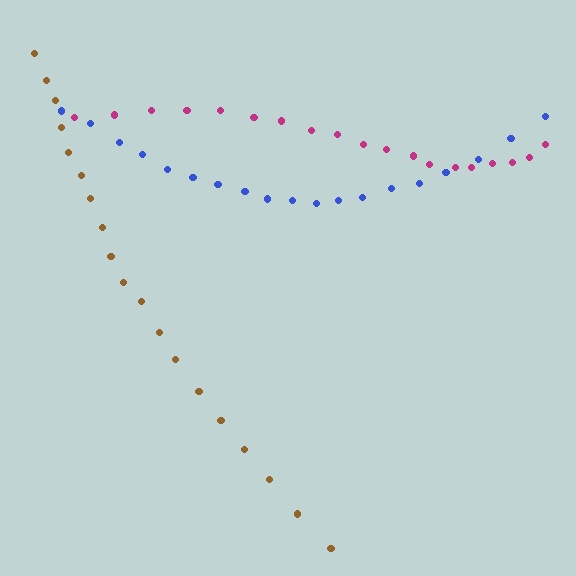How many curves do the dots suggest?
There are 3 distinct paths.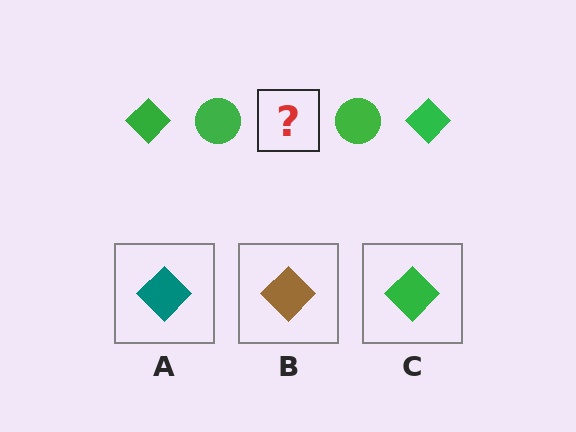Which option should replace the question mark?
Option C.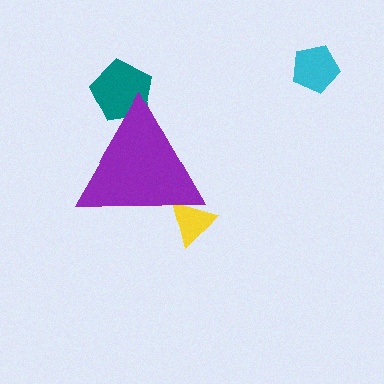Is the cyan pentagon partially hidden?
No, the cyan pentagon is fully visible.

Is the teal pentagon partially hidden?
Yes, the teal pentagon is partially hidden behind the purple triangle.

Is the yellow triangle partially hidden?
Yes, the yellow triangle is partially hidden behind the purple triangle.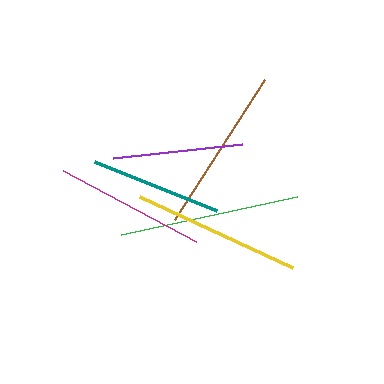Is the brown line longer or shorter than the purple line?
The brown line is longer than the purple line.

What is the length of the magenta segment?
The magenta segment is approximately 151 pixels long.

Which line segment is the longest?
The green line is the longest at approximately 180 pixels.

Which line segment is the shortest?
The purple line is the shortest at approximately 130 pixels.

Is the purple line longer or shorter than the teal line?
The teal line is longer than the purple line.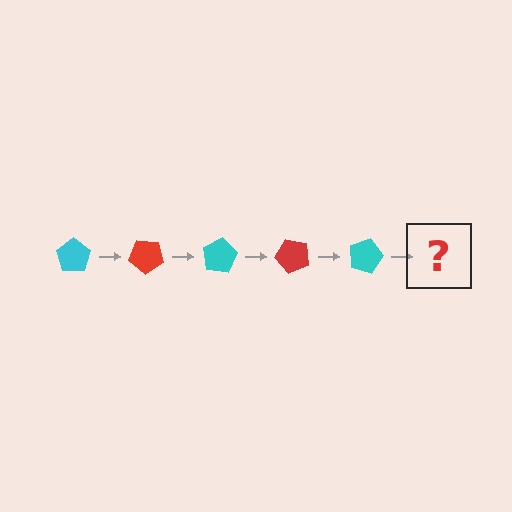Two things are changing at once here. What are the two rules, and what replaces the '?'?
The two rules are that it rotates 40 degrees each step and the color cycles through cyan and red. The '?' should be a red pentagon, rotated 200 degrees from the start.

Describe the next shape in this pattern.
It should be a red pentagon, rotated 200 degrees from the start.